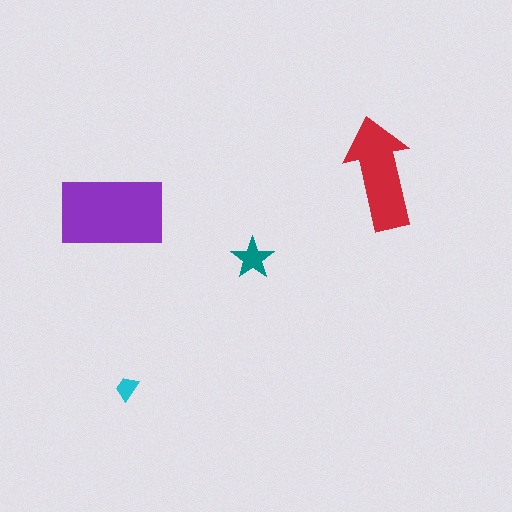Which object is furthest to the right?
The red arrow is rightmost.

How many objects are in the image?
There are 4 objects in the image.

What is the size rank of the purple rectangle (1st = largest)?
1st.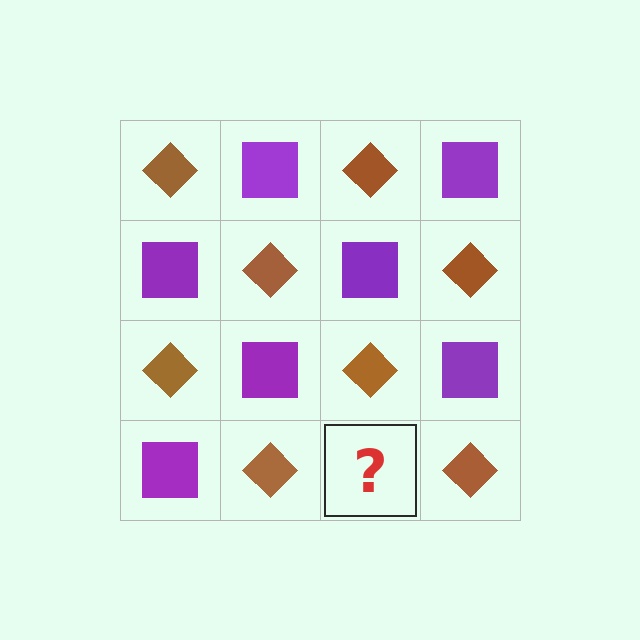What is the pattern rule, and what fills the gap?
The rule is that it alternates brown diamond and purple square in a checkerboard pattern. The gap should be filled with a purple square.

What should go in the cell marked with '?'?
The missing cell should contain a purple square.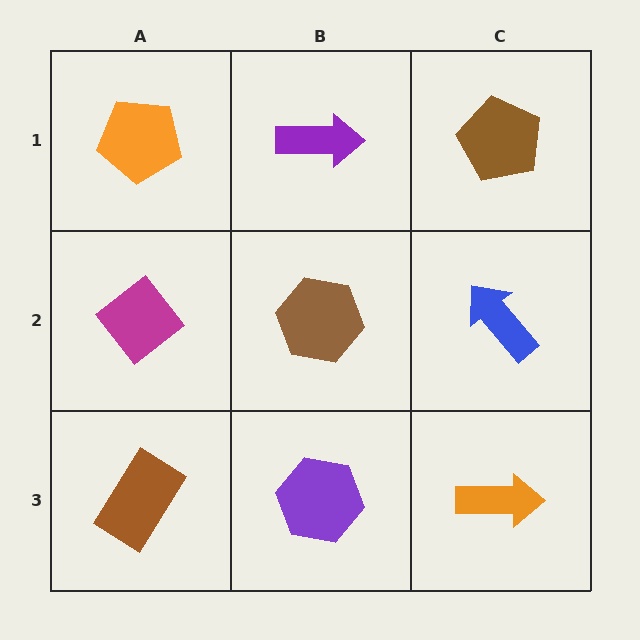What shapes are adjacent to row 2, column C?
A brown pentagon (row 1, column C), an orange arrow (row 3, column C), a brown hexagon (row 2, column B).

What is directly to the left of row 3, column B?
A brown rectangle.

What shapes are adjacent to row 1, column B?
A brown hexagon (row 2, column B), an orange pentagon (row 1, column A), a brown pentagon (row 1, column C).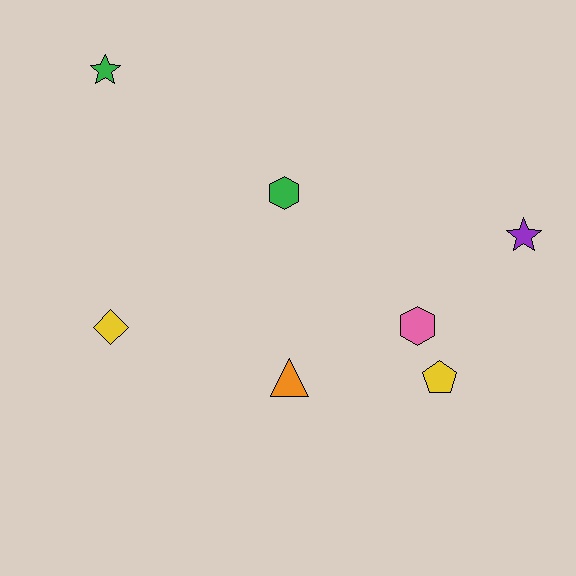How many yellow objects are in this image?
There are 2 yellow objects.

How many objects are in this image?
There are 7 objects.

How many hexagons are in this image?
There are 2 hexagons.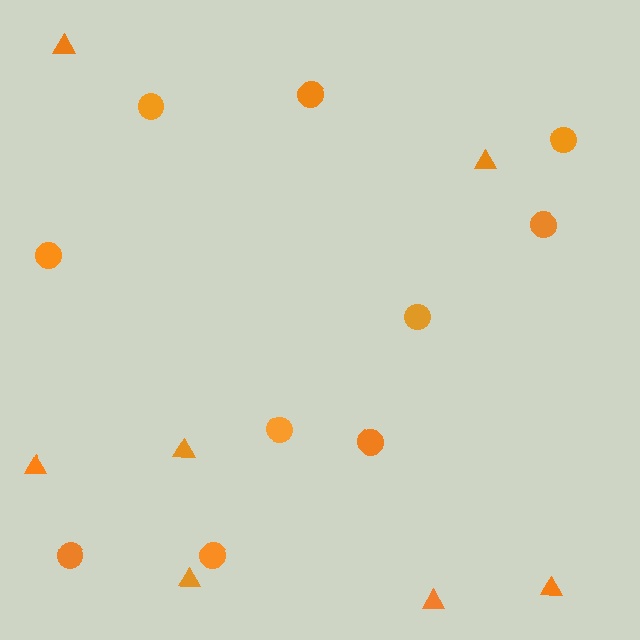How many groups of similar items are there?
There are 2 groups: one group of circles (10) and one group of triangles (7).